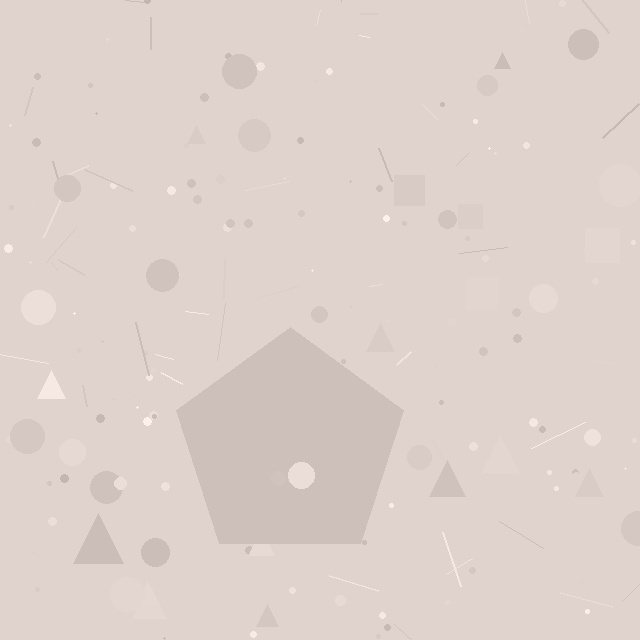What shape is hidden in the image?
A pentagon is hidden in the image.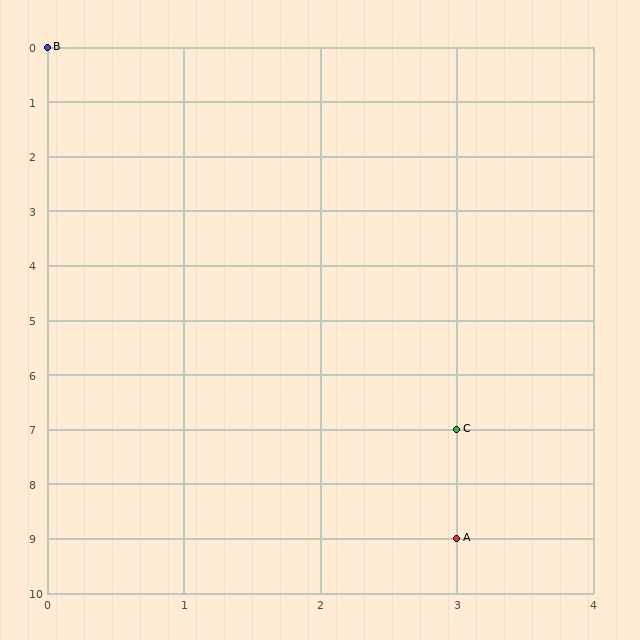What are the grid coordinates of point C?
Point C is at grid coordinates (3, 7).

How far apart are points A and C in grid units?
Points A and C are 2 rows apart.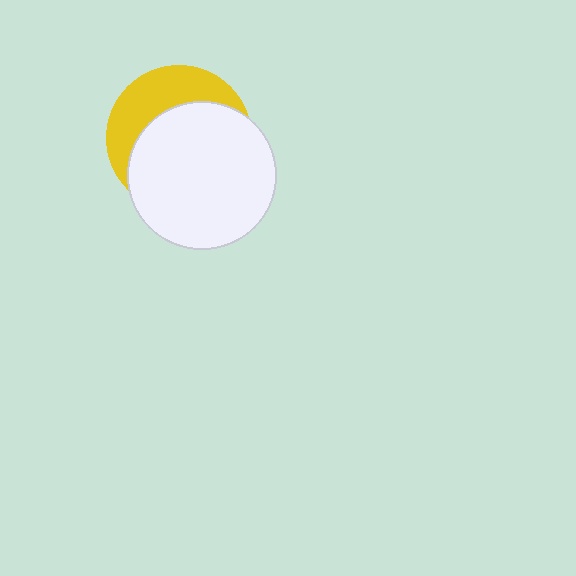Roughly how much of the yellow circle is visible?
A small part of it is visible (roughly 36%).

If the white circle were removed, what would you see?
You would see the complete yellow circle.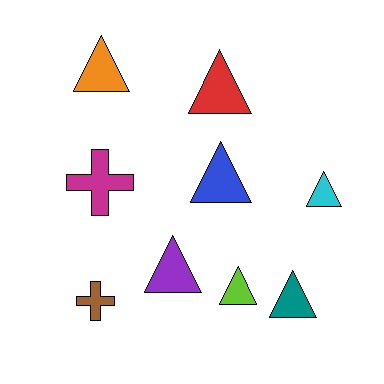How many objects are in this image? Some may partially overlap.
There are 9 objects.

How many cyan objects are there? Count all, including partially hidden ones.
There is 1 cyan object.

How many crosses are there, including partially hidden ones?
There are 2 crosses.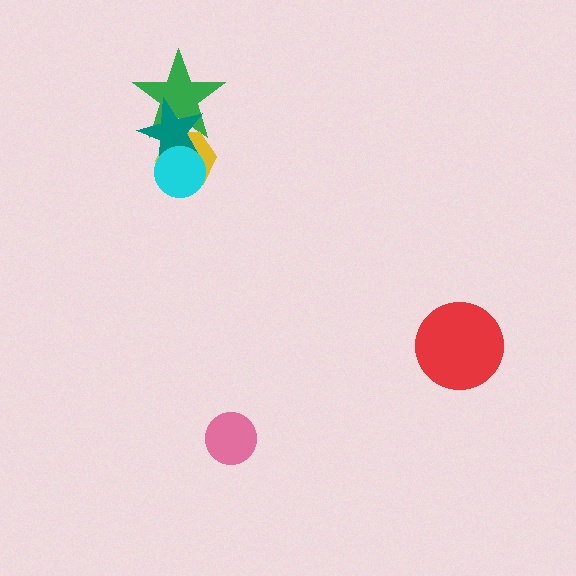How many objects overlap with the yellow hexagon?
3 objects overlap with the yellow hexagon.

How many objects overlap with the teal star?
3 objects overlap with the teal star.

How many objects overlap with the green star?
2 objects overlap with the green star.